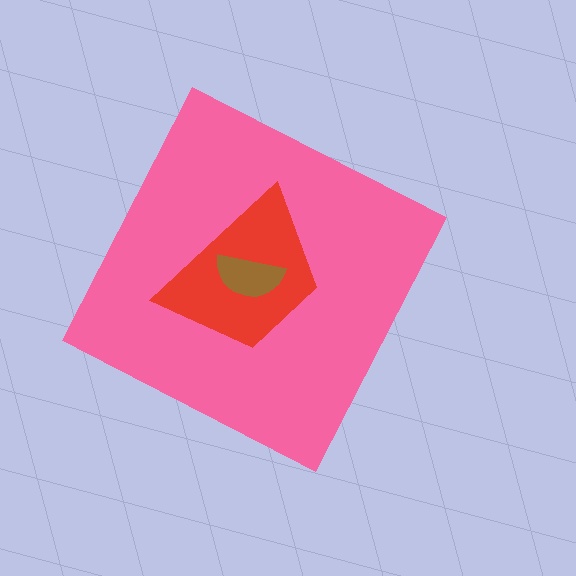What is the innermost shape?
The brown semicircle.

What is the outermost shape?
The pink diamond.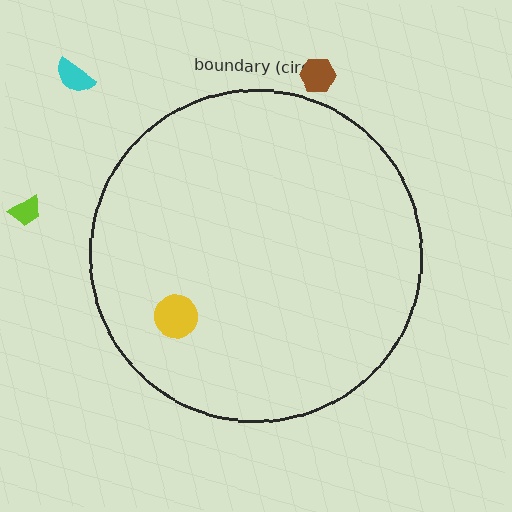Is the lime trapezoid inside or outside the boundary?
Outside.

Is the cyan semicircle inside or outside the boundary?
Outside.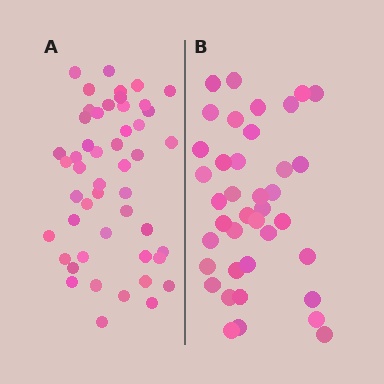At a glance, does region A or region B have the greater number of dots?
Region A (the left region) has more dots.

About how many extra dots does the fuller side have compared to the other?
Region A has roughly 10 or so more dots than region B.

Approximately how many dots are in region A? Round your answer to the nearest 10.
About 50 dots. (The exact count is 49, which rounds to 50.)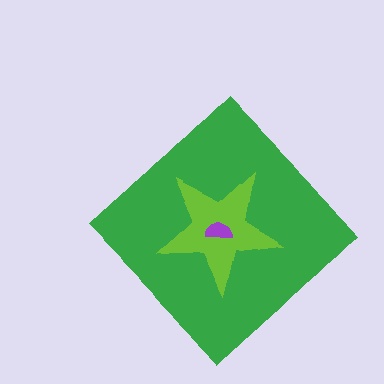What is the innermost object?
The purple semicircle.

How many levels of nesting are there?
3.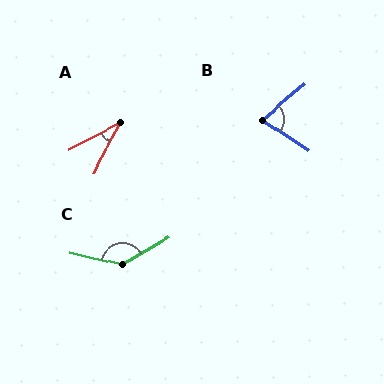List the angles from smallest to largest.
A (34°), B (73°), C (136°).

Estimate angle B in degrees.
Approximately 73 degrees.